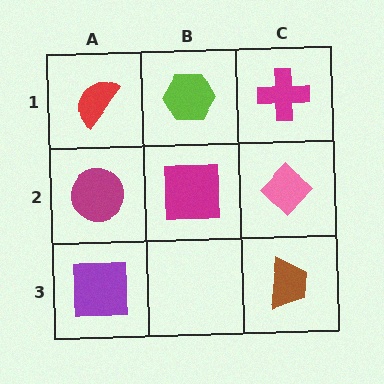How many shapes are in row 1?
3 shapes.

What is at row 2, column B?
A magenta square.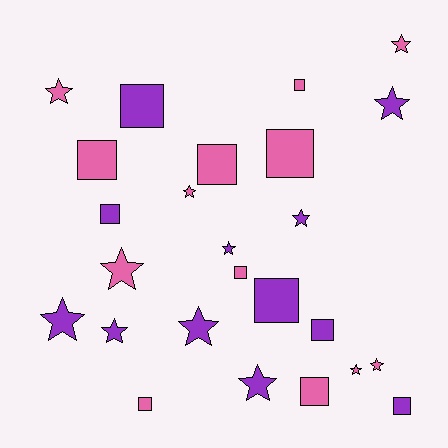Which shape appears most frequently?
Star, with 13 objects.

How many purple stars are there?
There are 7 purple stars.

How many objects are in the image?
There are 25 objects.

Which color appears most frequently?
Pink, with 13 objects.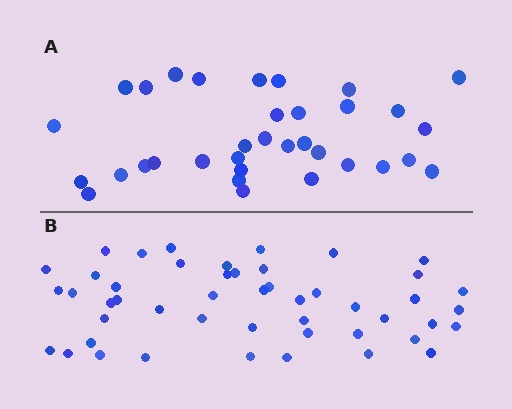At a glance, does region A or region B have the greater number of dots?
Region B (the bottom region) has more dots.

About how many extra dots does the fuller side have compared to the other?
Region B has approximately 15 more dots than region A.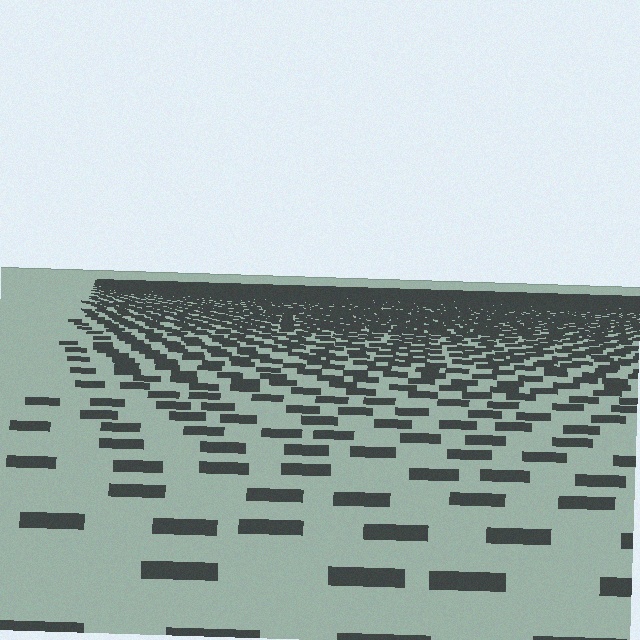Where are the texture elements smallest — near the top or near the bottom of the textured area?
Near the top.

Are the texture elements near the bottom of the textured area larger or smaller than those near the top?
Larger. Near the bottom, elements are closer to the viewer and appear at a bigger on-screen size.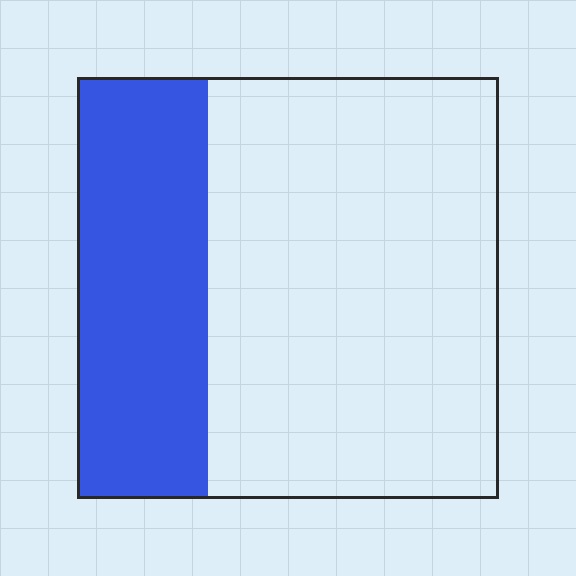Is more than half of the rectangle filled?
No.